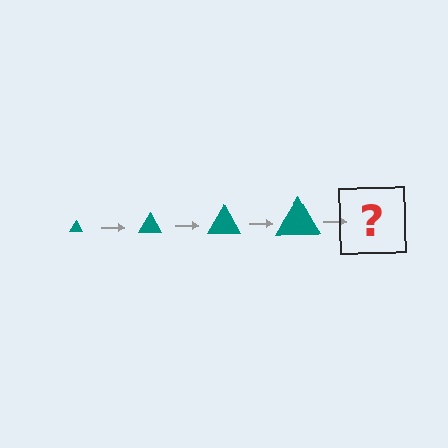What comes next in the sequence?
The next element should be a teal triangle, larger than the previous one.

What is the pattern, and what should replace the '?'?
The pattern is that the triangle gets progressively larger each step. The '?' should be a teal triangle, larger than the previous one.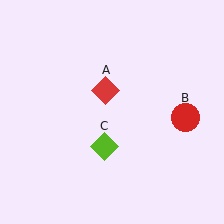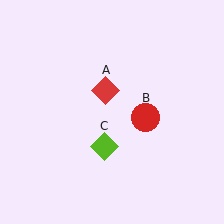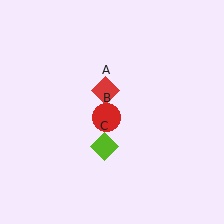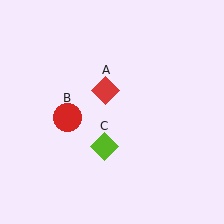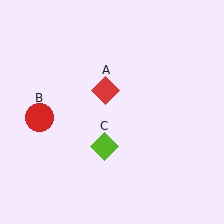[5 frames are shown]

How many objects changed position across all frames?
1 object changed position: red circle (object B).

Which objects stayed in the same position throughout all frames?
Red diamond (object A) and lime diamond (object C) remained stationary.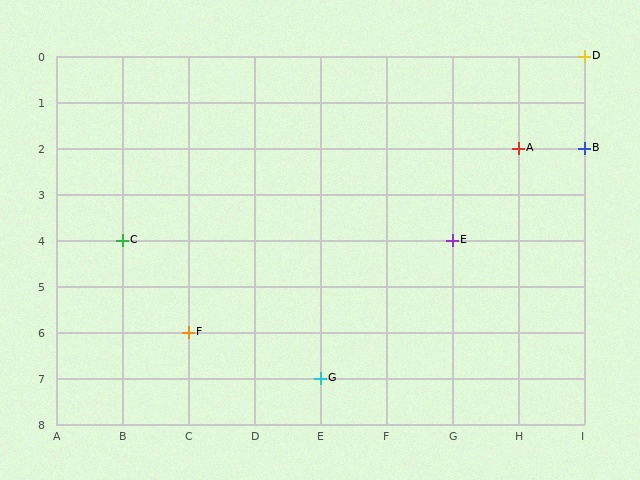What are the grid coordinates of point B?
Point B is at grid coordinates (I, 2).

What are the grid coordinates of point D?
Point D is at grid coordinates (I, 0).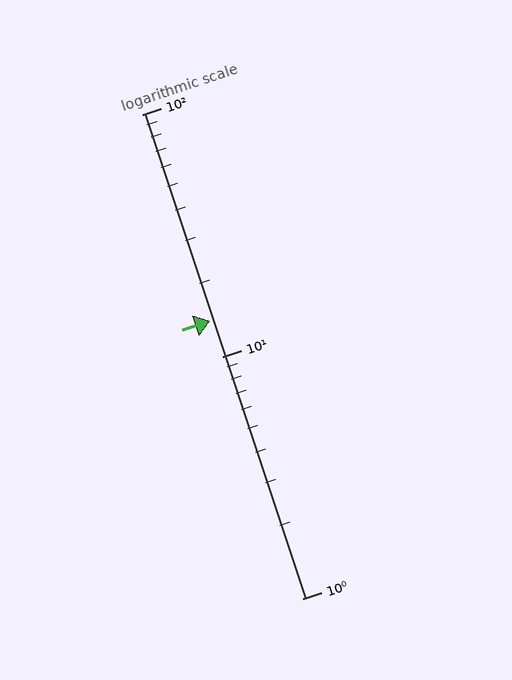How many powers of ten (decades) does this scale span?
The scale spans 2 decades, from 1 to 100.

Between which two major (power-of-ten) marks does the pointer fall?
The pointer is between 10 and 100.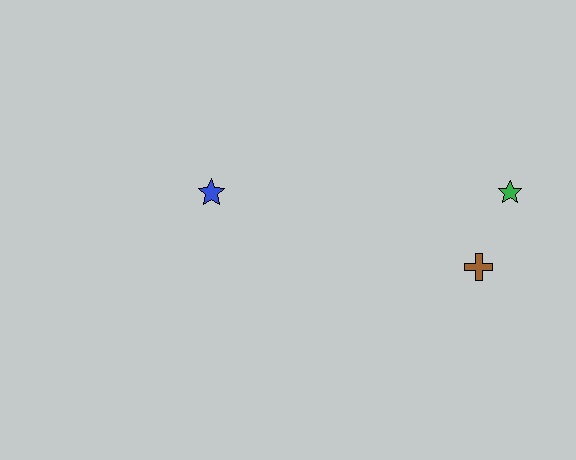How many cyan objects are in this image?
There are no cyan objects.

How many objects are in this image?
There are 3 objects.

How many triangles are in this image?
There are no triangles.